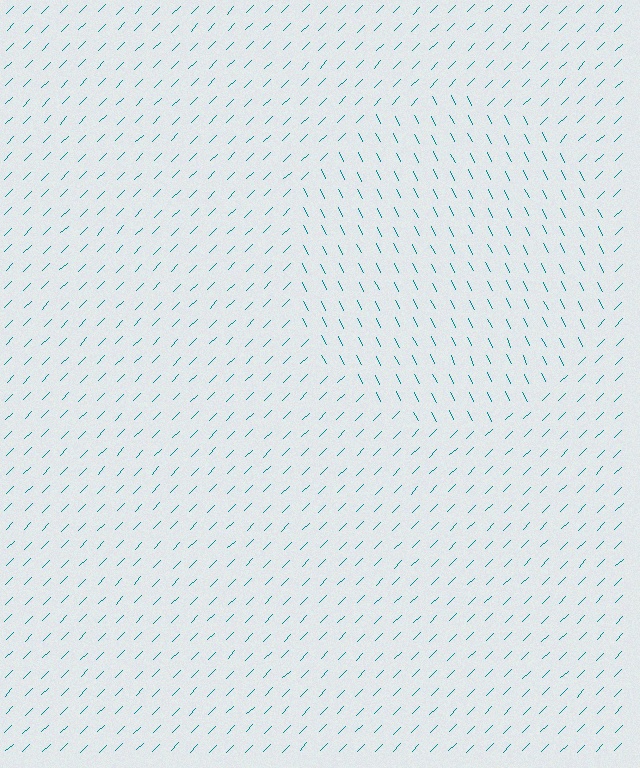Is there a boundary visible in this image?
Yes, there is a texture boundary formed by a change in line orientation.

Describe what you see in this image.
The image is filled with small teal line segments. A circle region in the image has lines oriented differently from the surrounding lines, creating a visible texture boundary.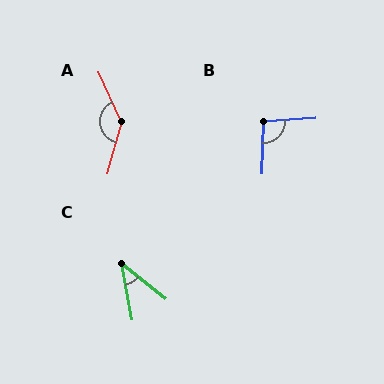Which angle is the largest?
A, at approximately 141 degrees.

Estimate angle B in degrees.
Approximately 95 degrees.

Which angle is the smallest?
C, at approximately 41 degrees.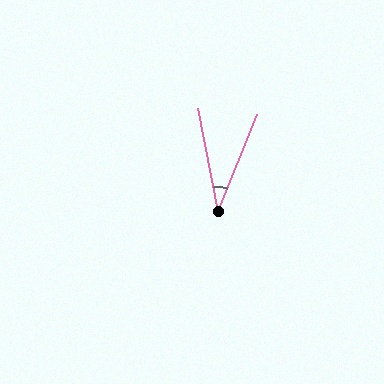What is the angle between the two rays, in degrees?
Approximately 33 degrees.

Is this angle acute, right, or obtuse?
It is acute.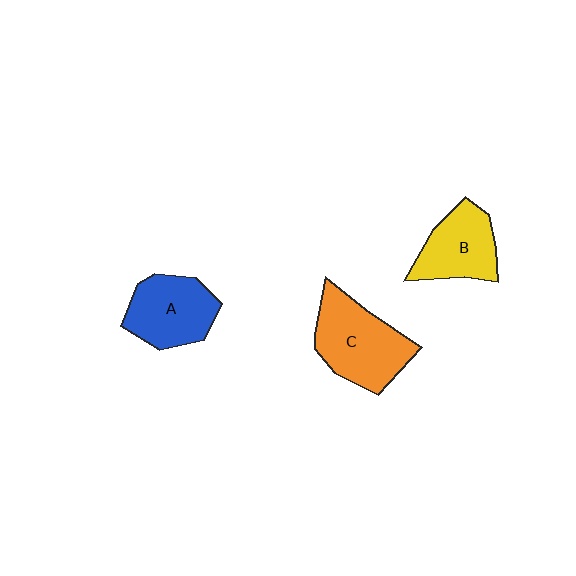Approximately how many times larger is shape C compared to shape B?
Approximately 1.3 times.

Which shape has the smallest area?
Shape B (yellow).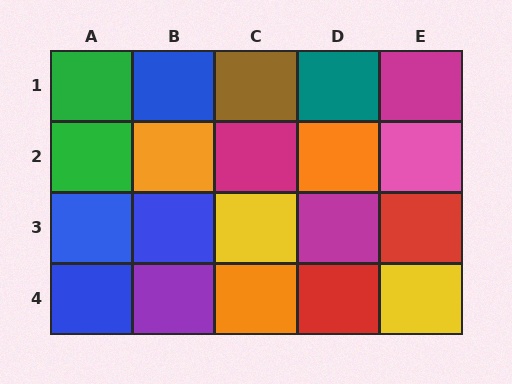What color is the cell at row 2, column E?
Pink.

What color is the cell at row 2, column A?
Green.